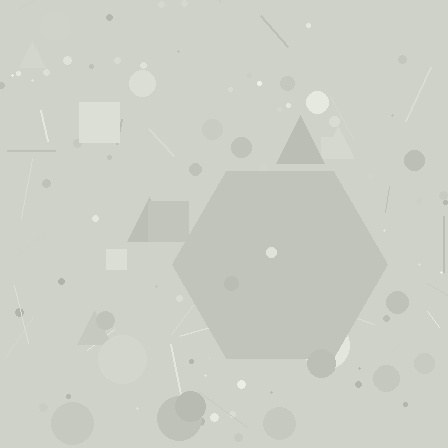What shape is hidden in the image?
A hexagon is hidden in the image.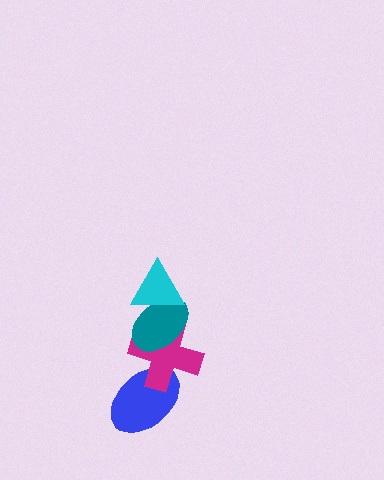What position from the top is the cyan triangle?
The cyan triangle is 1st from the top.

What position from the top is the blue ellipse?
The blue ellipse is 4th from the top.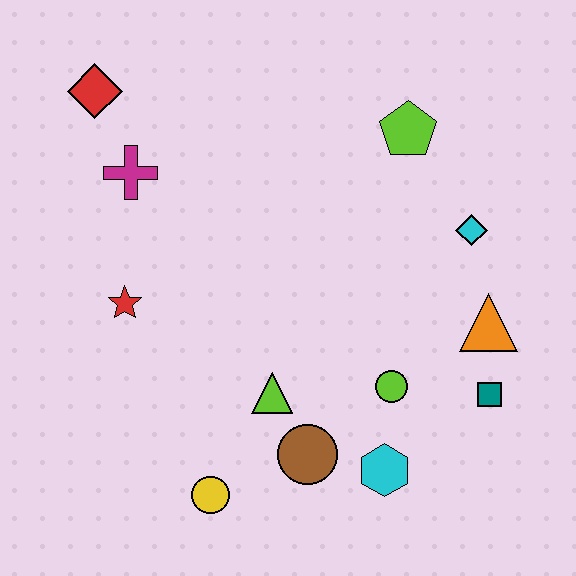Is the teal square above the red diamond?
No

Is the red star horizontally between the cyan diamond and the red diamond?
Yes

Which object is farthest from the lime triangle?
The red diamond is farthest from the lime triangle.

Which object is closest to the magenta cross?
The red diamond is closest to the magenta cross.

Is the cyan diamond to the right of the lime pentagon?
Yes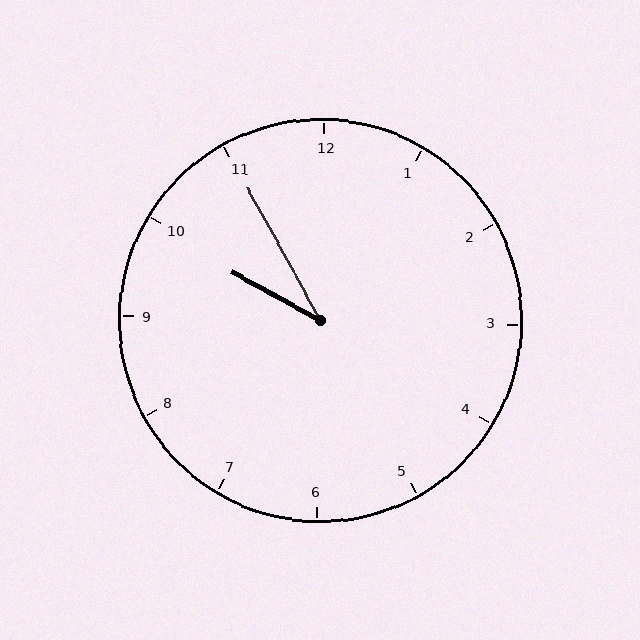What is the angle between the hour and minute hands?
Approximately 32 degrees.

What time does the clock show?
9:55.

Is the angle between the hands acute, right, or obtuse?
It is acute.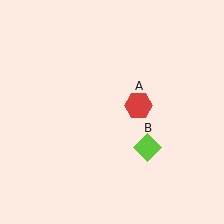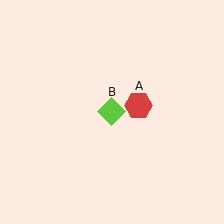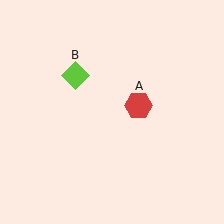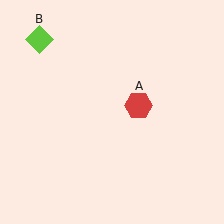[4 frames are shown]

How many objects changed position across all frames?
1 object changed position: lime diamond (object B).